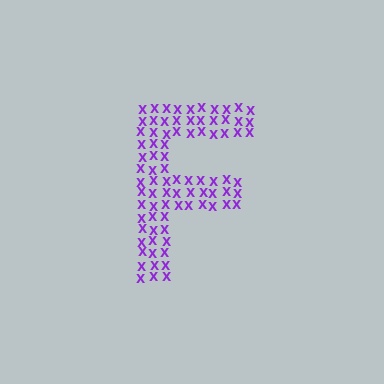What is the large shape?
The large shape is the letter F.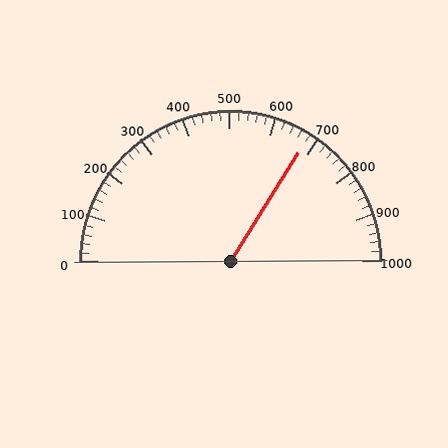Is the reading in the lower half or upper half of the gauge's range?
The reading is in the upper half of the range (0 to 1000).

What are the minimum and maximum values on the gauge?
The gauge ranges from 0 to 1000.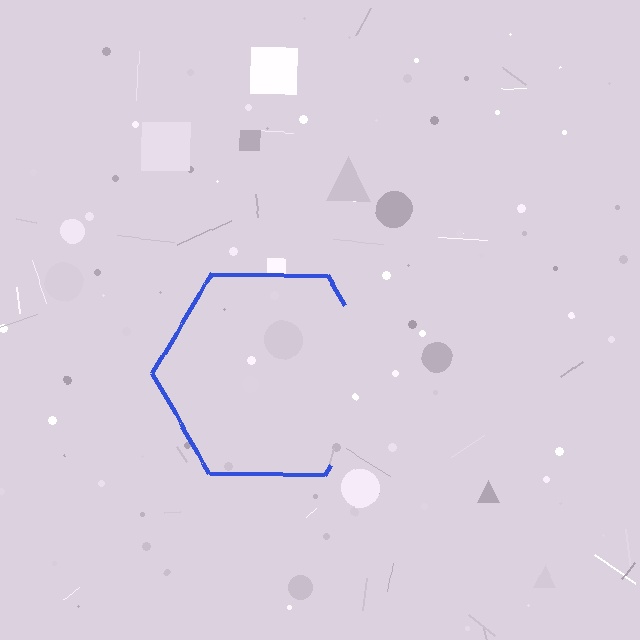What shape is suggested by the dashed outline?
The dashed outline suggests a hexagon.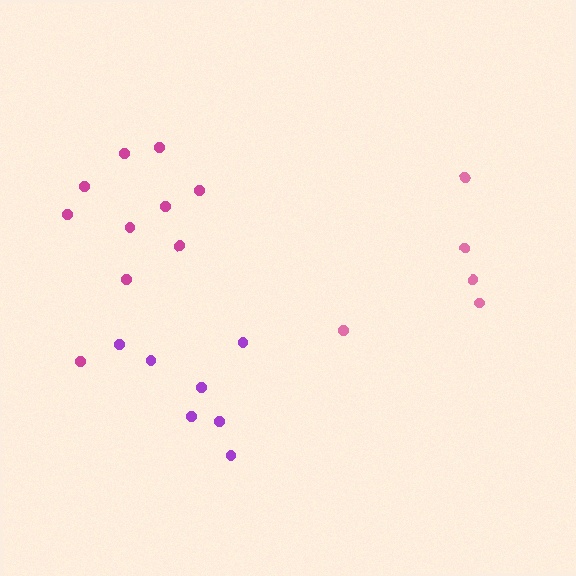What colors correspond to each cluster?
The clusters are colored: purple, pink, magenta.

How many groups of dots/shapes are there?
There are 3 groups.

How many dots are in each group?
Group 1: 7 dots, Group 2: 5 dots, Group 3: 10 dots (22 total).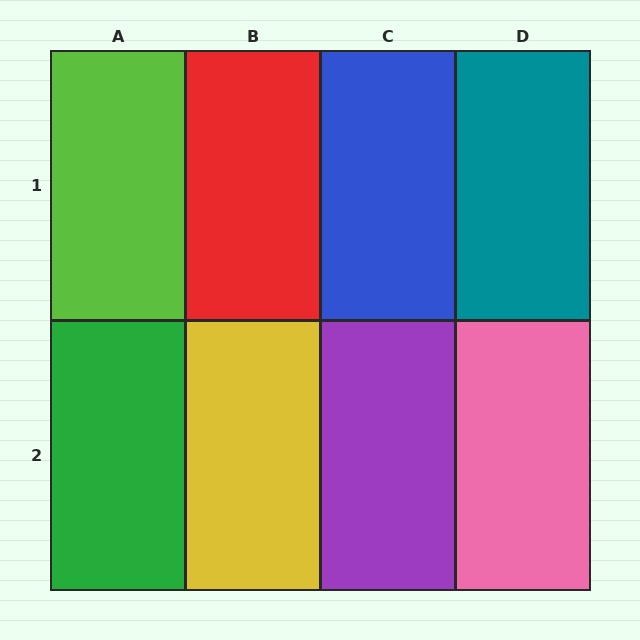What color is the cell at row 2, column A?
Green.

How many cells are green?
1 cell is green.